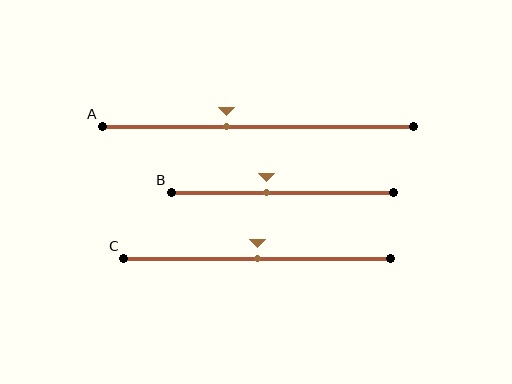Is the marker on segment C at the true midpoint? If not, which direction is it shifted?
Yes, the marker on segment C is at the true midpoint.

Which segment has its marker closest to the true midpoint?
Segment C has its marker closest to the true midpoint.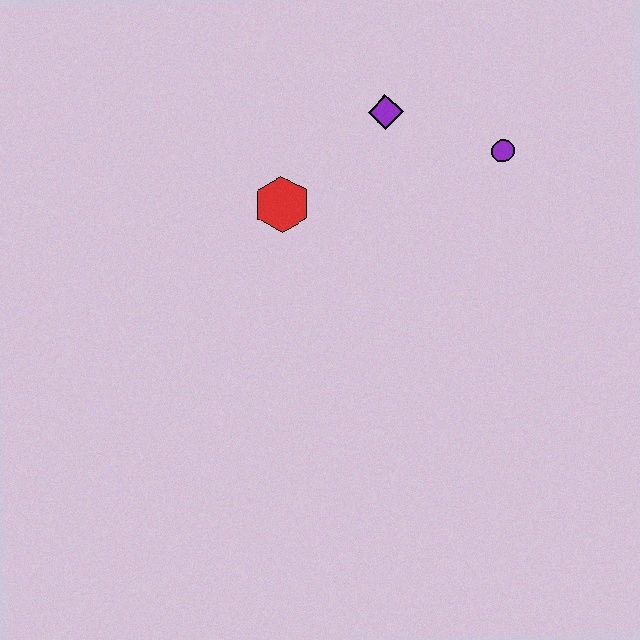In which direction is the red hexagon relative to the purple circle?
The red hexagon is to the left of the purple circle.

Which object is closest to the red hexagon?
The purple diamond is closest to the red hexagon.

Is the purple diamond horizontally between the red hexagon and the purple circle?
Yes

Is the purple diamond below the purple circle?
No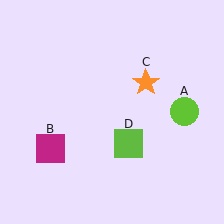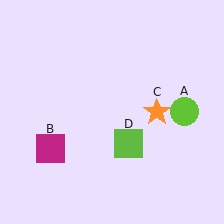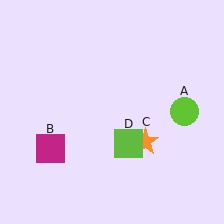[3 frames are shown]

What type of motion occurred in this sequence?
The orange star (object C) rotated clockwise around the center of the scene.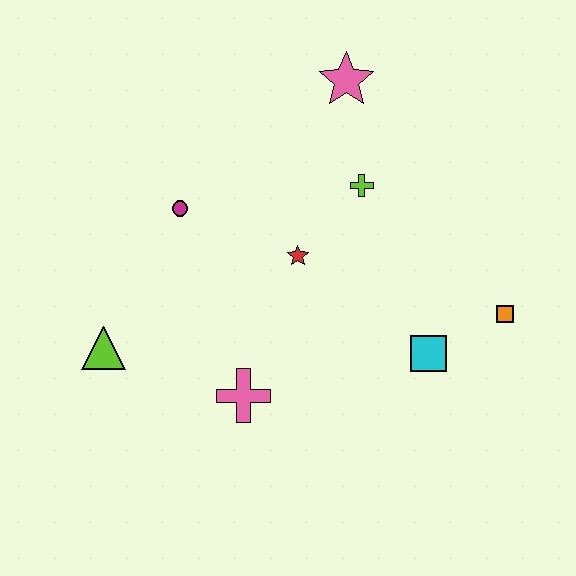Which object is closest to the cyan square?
The orange square is closest to the cyan square.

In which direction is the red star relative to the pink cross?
The red star is above the pink cross.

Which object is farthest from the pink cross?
The pink star is farthest from the pink cross.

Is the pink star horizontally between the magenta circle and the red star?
No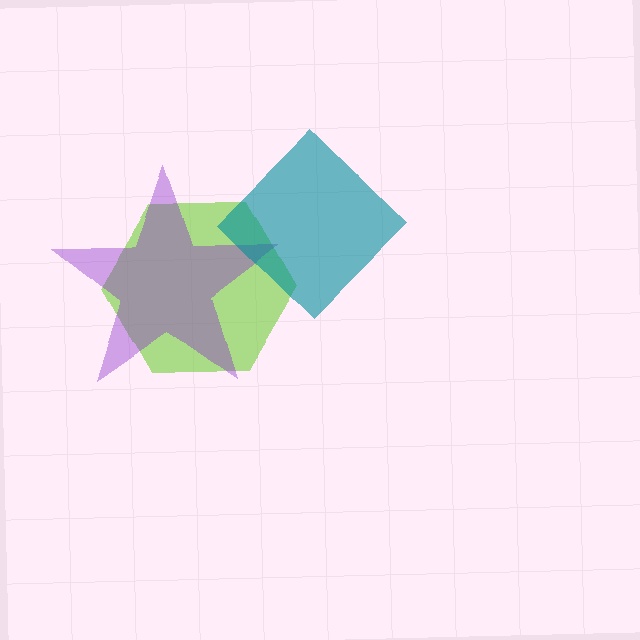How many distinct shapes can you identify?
There are 3 distinct shapes: a lime hexagon, a purple star, a teal diamond.